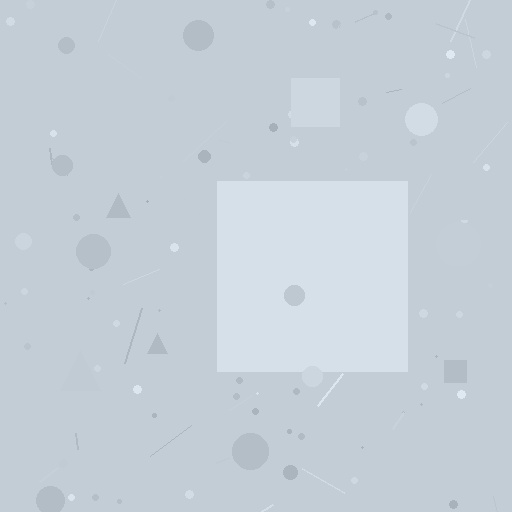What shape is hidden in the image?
A square is hidden in the image.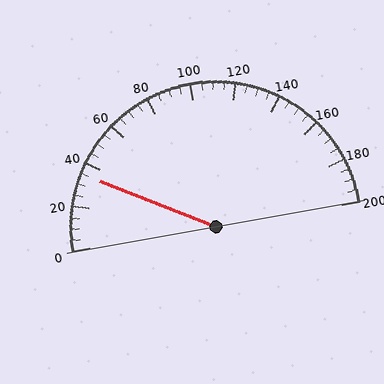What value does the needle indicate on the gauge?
The needle indicates approximately 35.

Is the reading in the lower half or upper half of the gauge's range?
The reading is in the lower half of the range (0 to 200).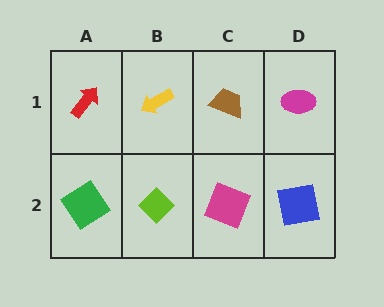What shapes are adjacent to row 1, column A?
A green diamond (row 2, column A), a yellow arrow (row 1, column B).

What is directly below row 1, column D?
A blue square.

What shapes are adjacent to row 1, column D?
A blue square (row 2, column D), a brown trapezoid (row 1, column C).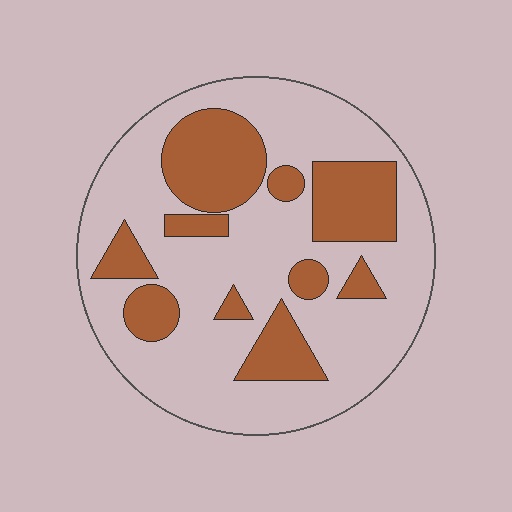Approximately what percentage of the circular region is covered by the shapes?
Approximately 30%.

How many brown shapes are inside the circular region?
10.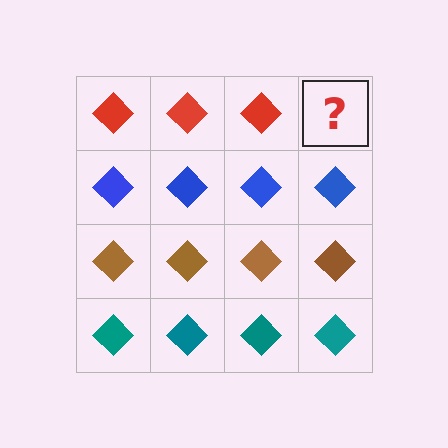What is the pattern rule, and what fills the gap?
The rule is that each row has a consistent color. The gap should be filled with a red diamond.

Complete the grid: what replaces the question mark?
The question mark should be replaced with a red diamond.